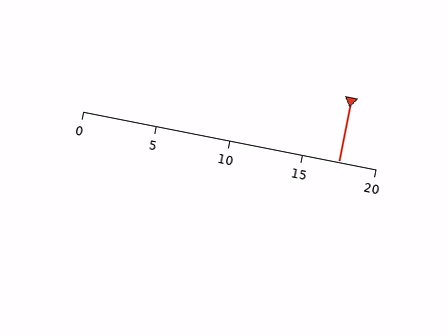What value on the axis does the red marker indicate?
The marker indicates approximately 17.5.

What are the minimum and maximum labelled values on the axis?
The axis runs from 0 to 20.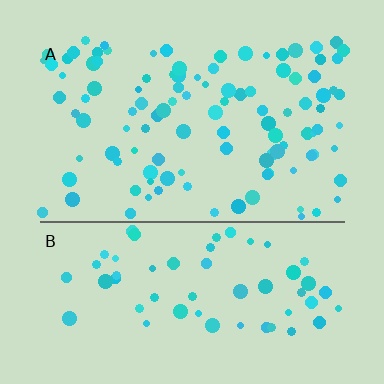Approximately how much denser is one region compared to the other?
Approximately 1.8× — region A over region B.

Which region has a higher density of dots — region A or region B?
A (the top).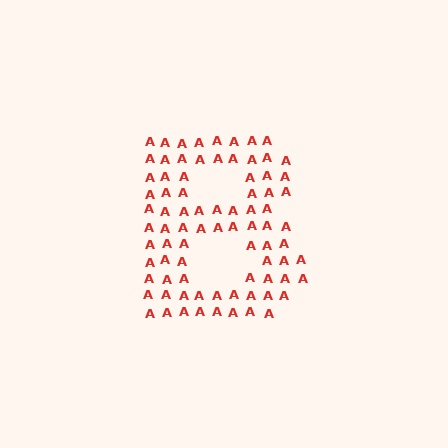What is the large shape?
The large shape is the letter B.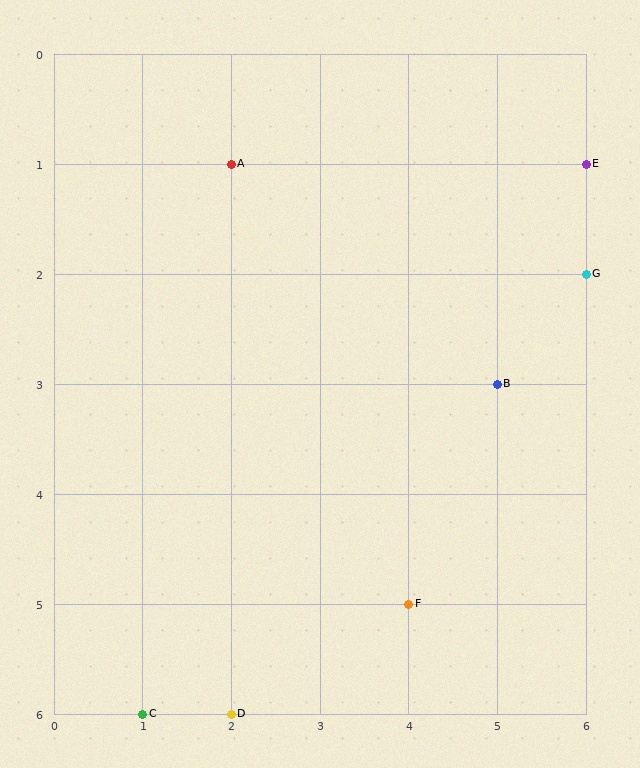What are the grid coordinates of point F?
Point F is at grid coordinates (4, 5).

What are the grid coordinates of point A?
Point A is at grid coordinates (2, 1).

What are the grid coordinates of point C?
Point C is at grid coordinates (1, 6).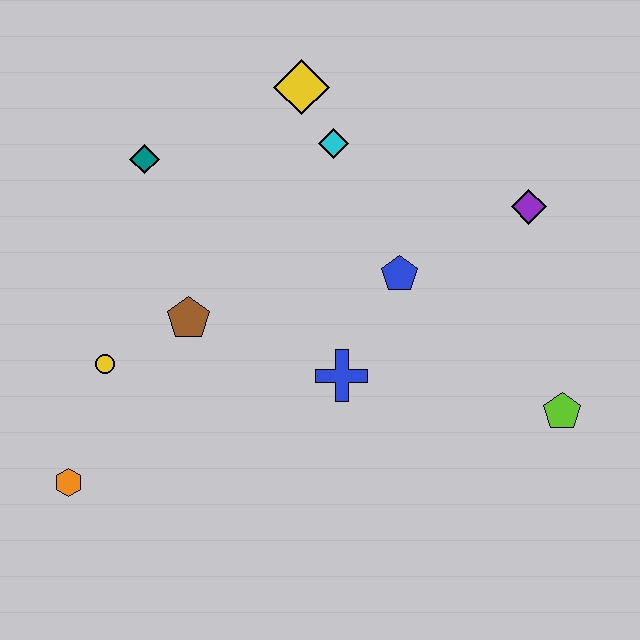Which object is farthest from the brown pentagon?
The lime pentagon is farthest from the brown pentagon.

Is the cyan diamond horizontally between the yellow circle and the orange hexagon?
No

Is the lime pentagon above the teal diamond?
No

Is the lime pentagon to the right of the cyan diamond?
Yes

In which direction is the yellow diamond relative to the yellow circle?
The yellow diamond is above the yellow circle.